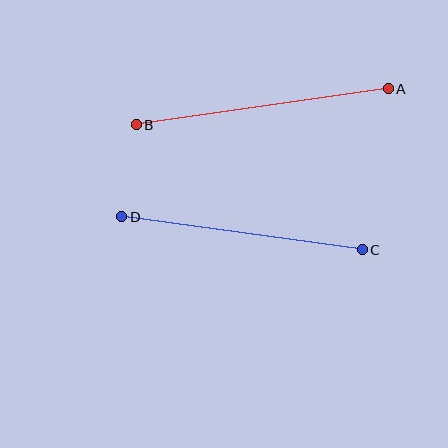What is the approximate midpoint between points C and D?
The midpoint is at approximately (242, 233) pixels.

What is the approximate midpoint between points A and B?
The midpoint is at approximately (262, 107) pixels.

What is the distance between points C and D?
The distance is approximately 243 pixels.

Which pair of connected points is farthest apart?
Points A and B are farthest apart.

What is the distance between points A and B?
The distance is approximately 255 pixels.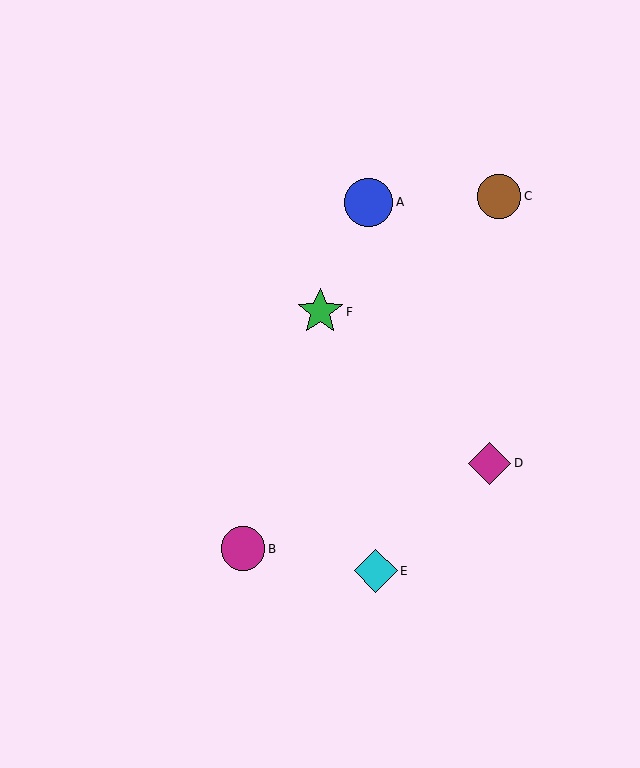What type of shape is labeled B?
Shape B is a magenta circle.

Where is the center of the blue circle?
The center of the blue circle is at (369, 202).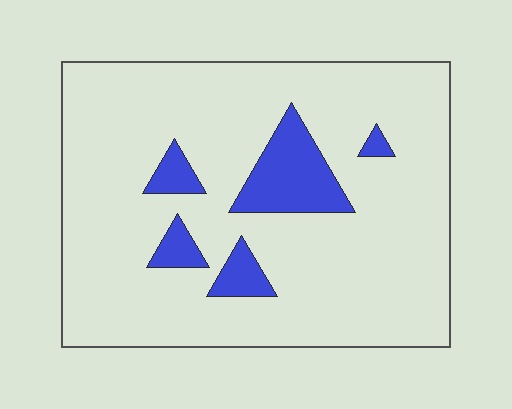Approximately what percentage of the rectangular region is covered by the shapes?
Approximately 10%.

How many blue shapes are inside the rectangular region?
5.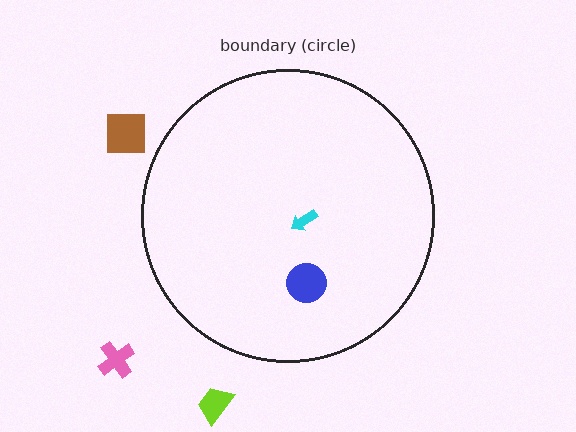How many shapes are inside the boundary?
2 inside, 3 outside.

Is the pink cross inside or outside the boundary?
Outside.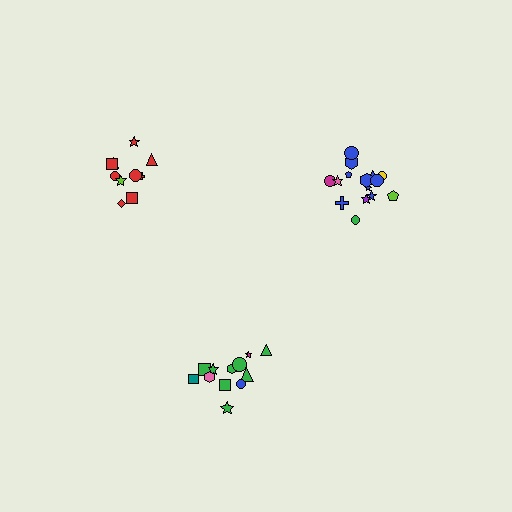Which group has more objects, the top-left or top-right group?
The top-right group.